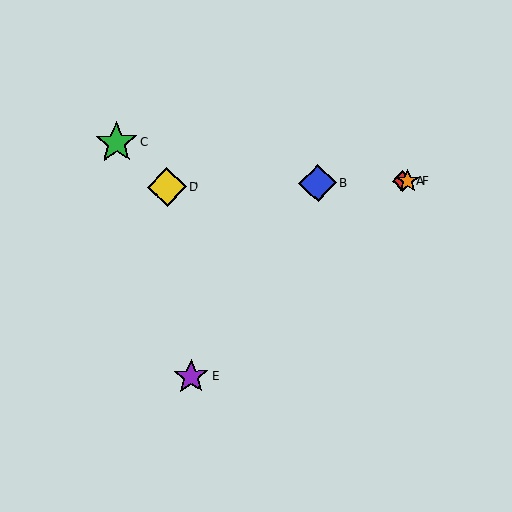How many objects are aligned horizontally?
4 objects (A, B, D, F) are aligned horizontally.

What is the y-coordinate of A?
Object A is at y≈181.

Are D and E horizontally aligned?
No, D is at y≈187 and E is at y≈376.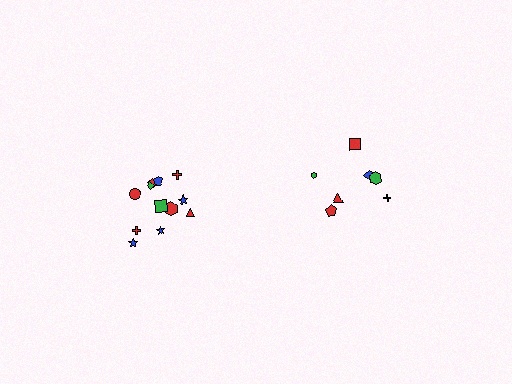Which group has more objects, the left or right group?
The left group.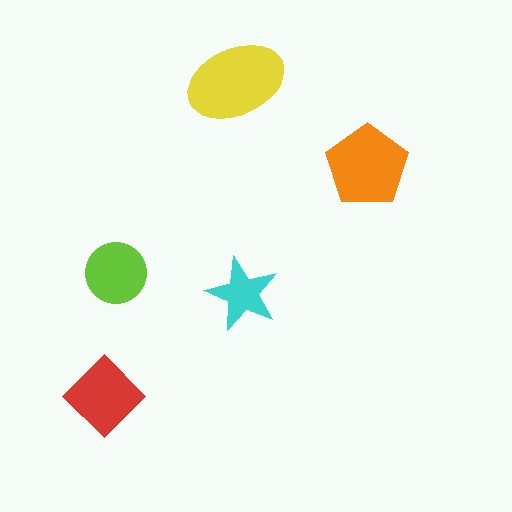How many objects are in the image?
There are 5 objects in the image.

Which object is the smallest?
The cyan star.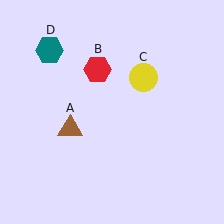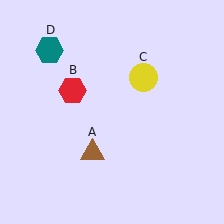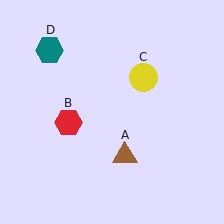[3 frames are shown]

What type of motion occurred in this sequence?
The brown triangle (object A), red hexagon (object B) rotated counterclockwise around the center of the scene.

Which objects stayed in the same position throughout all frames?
Yellow circle (object C) and teal hexagon (object D) remained stationary.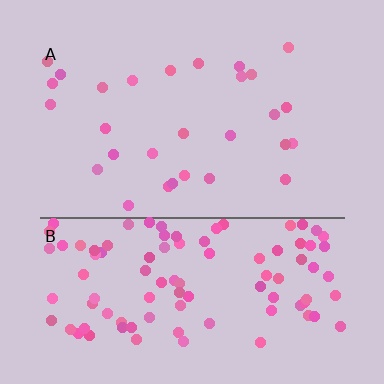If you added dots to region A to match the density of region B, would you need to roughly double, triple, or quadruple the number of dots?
Approximately quadruple.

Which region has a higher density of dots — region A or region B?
B (the bottom).